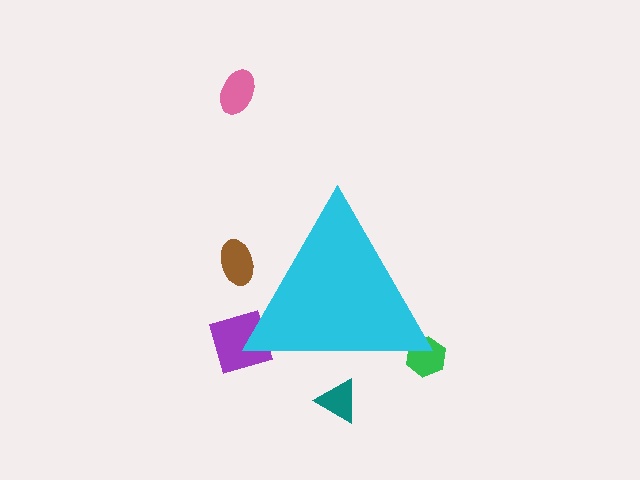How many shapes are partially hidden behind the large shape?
4 shapes are partially hidden.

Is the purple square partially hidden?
Yes, the purple square is partially hidden behind the cyan triangle.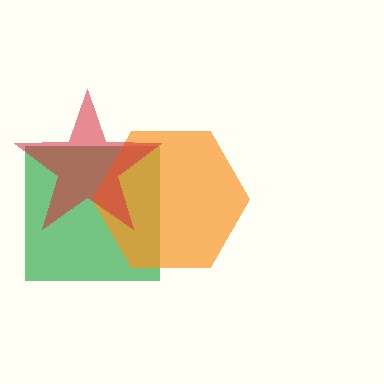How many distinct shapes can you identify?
There are 3 distinct shapes: a green square, an orange hexagon, a red star.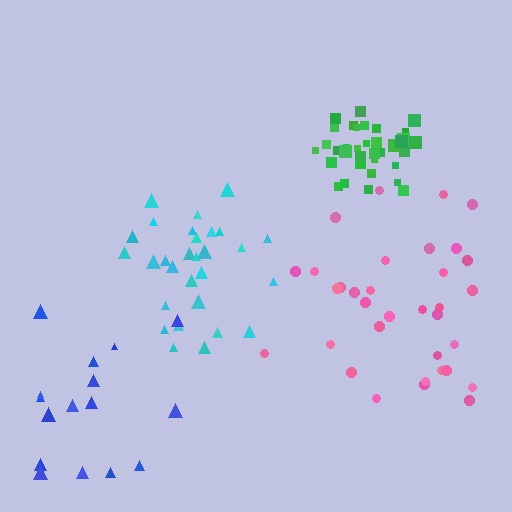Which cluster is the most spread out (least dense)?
Blue.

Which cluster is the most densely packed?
Green.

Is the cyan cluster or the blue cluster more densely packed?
Cyan.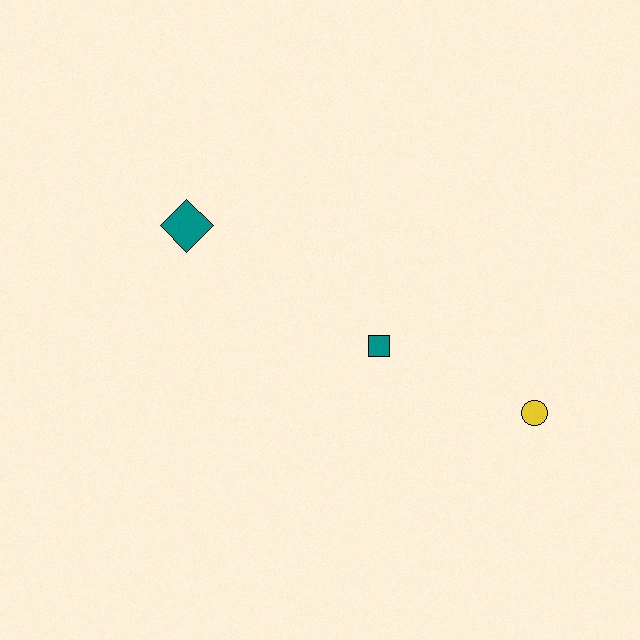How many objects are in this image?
There are 3 objects.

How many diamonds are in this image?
There is 1 diamond.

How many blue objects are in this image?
There are no blue objects.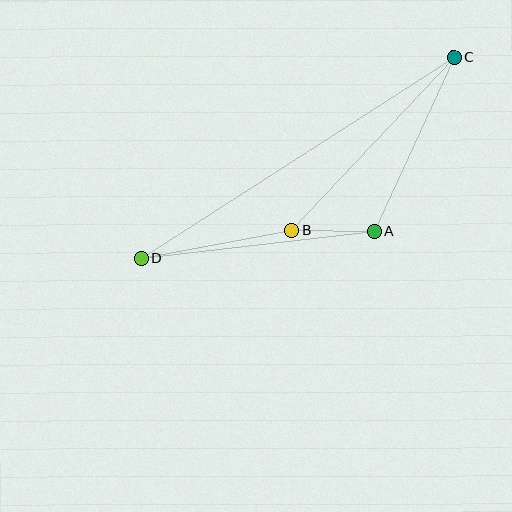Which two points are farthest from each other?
Points C and D are farthest from each other.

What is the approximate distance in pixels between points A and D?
The distance between A and D is approximately 234 pixels.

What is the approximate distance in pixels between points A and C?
The distance between A and C is approximately 191 pixels.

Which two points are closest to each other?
Points A and B are closest to each other.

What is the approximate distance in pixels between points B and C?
The distance between B and C is approximately 237 pixels.